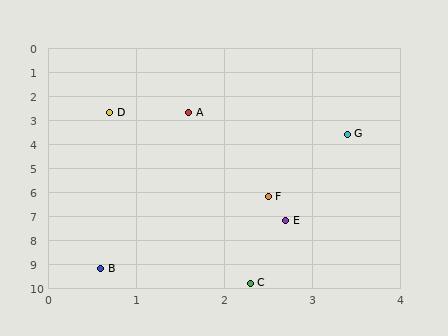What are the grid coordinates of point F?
Point F is at approximately (2.5, 6.2).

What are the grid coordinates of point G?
Point G is at approximately (3.4, 3.6).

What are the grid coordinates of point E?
Point E is at approximately (2.7, 7.2).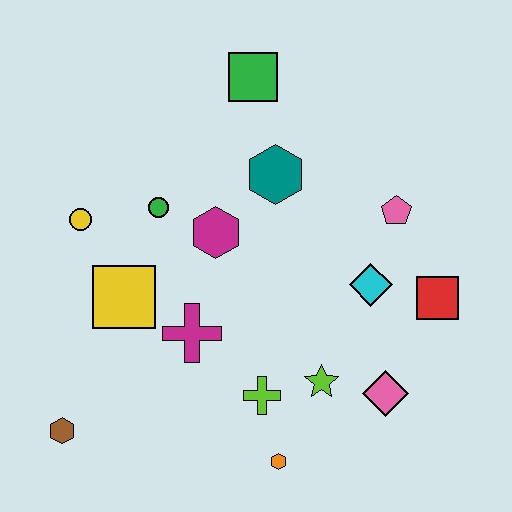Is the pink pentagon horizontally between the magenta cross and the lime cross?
No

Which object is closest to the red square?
The cyan diamond is closest to the red square.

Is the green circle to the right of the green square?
No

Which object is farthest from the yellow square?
The red square is farthest from the yellow square.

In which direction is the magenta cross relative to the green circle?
The magenta cross is below the green circle.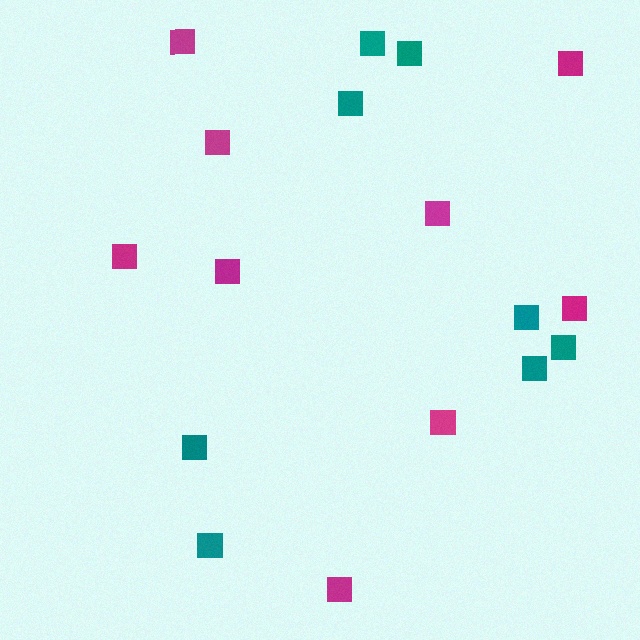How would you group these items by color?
There are 2 groups: one group of teal squares (8) and one group of magenta squares (9).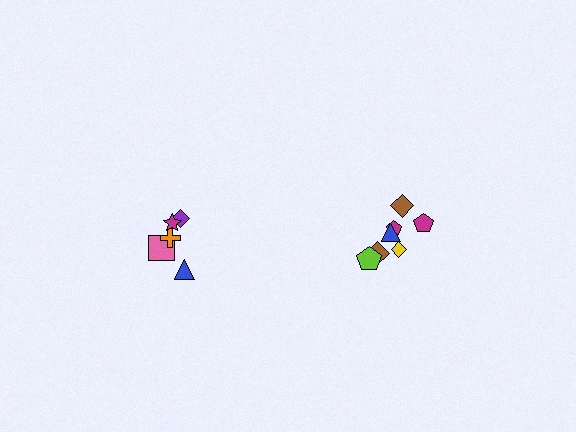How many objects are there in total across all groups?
There are 12 objects.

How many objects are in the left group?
There are 5 objects.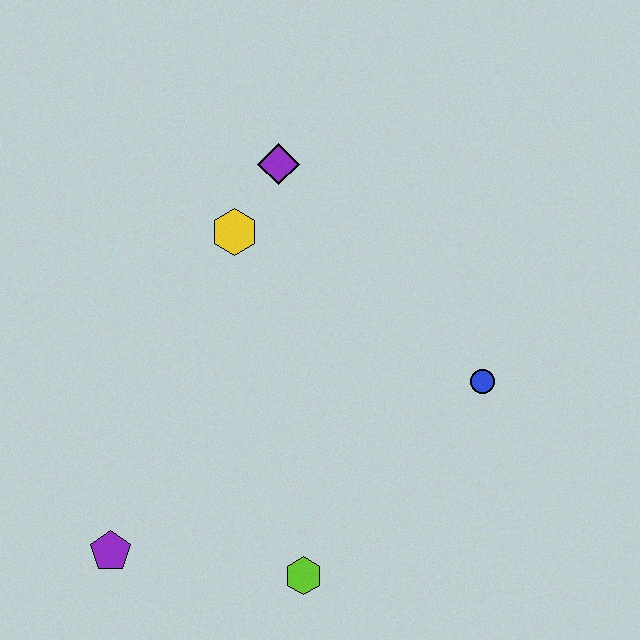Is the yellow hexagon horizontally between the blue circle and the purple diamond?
No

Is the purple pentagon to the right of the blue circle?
No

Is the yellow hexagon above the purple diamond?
No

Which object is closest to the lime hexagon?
The purple pentagon is closest to the lime hexagon.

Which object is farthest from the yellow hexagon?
The lime hexagon is farthest from the yellow hexagon.